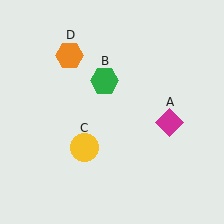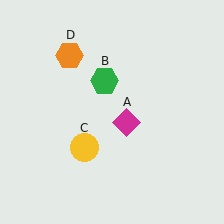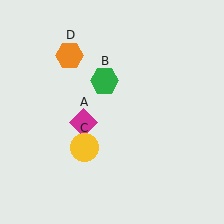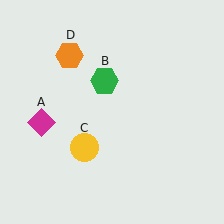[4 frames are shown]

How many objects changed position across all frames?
1 object changed position: magenta diamond (object A).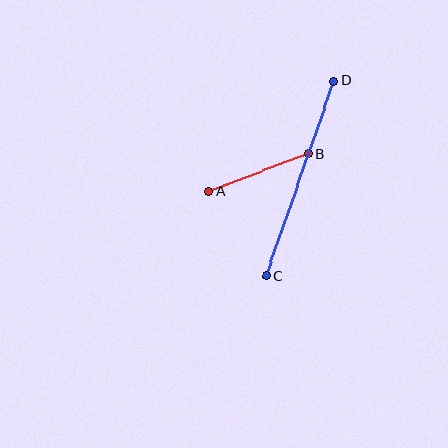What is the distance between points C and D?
The distance is approximately 207 pixels.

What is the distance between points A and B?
The distance is approximately 107 pixels.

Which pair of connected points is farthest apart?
Points C and D are farthest apart.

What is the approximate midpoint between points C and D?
The midpoint is at approximately (300, 178) pixels.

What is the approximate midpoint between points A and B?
The midpoint is at approximately (258, 173) pixels.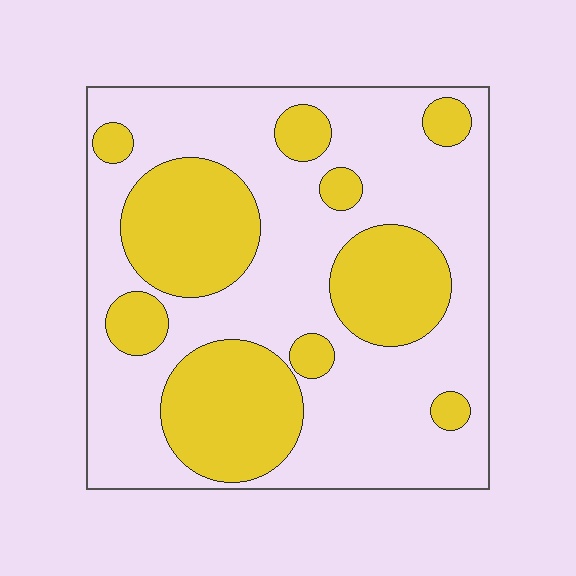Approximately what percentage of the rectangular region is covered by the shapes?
Approximately 35%.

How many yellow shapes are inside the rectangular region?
10.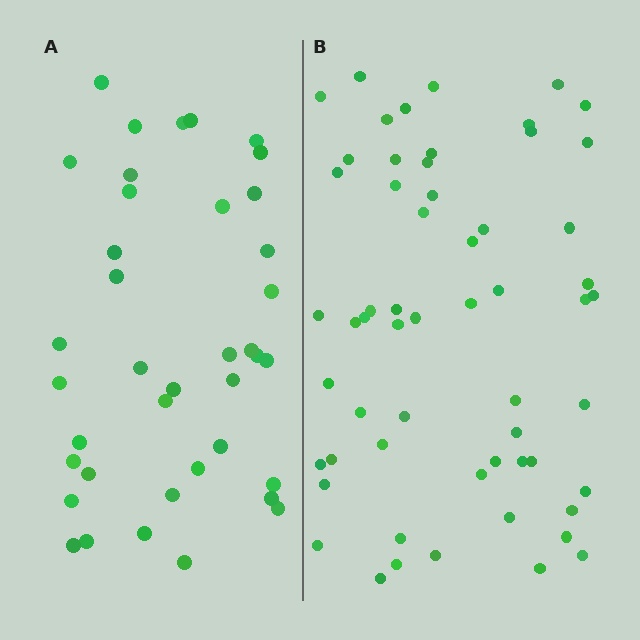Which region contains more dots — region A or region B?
Region B (the right region) has more dots.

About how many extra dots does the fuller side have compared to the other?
Region B has approximately 20 more dots than region A.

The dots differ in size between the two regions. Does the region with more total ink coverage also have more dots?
No. Region A has more total ink coverage because its dots are larger, but region B actually contains more individual dots. Total area can be misleading — the number of items is what matters here.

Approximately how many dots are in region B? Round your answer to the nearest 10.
About 60 dots. (The exact count is 58, which rounds to 60.)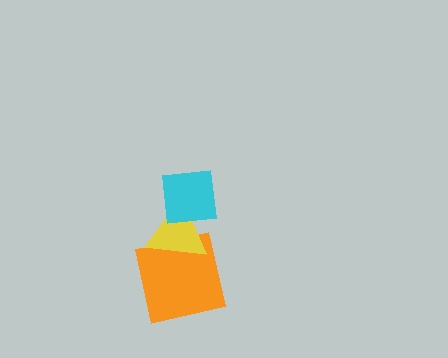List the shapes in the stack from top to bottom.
From top to bottom: the cyan square, the yellow triangle, the orange square.